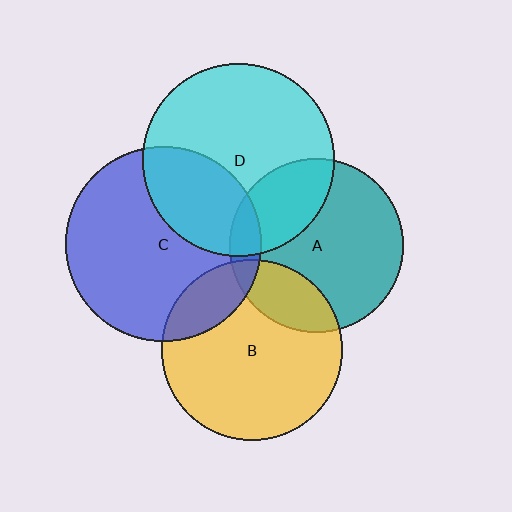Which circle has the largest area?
Circle C (blue).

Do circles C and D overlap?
Yes.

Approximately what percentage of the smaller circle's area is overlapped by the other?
Approximately 30%.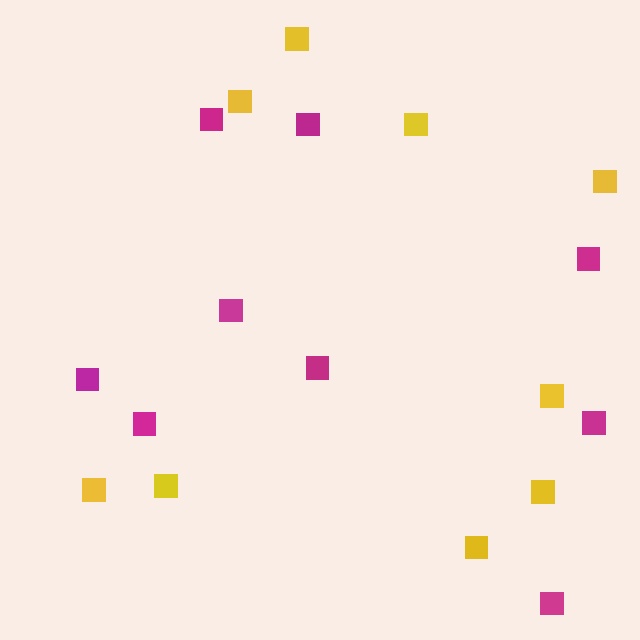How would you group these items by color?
There are 2 groups: one group of yellow squares (9) and one group of magenta squares (9).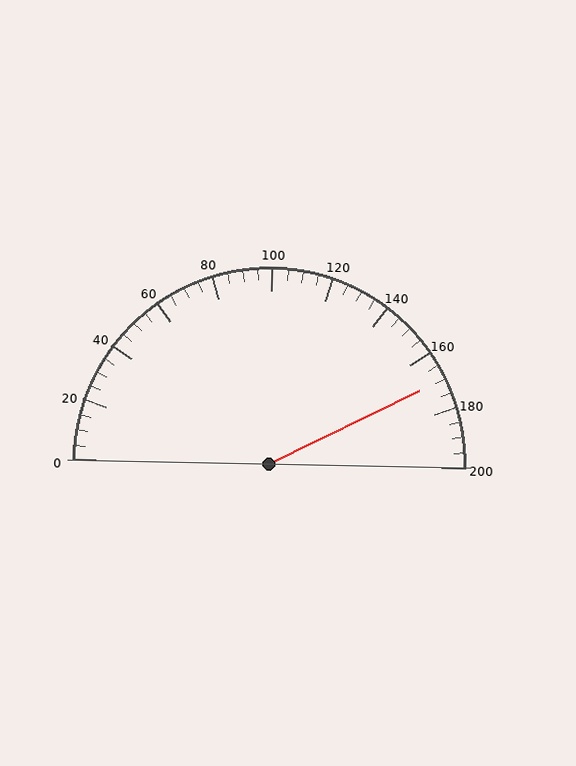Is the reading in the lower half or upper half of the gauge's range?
The reading is in the upper half of the range (0 to 200).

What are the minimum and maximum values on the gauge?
The gauge ranges from 0 to 200.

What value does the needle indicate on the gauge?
The needle indicates approximately 170.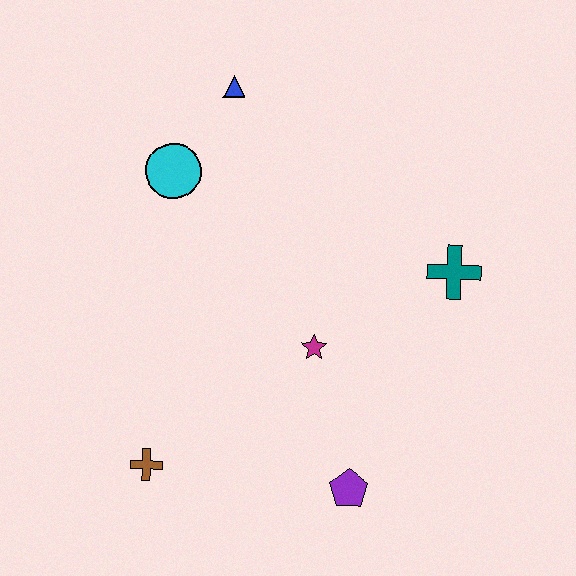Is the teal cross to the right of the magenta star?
Yes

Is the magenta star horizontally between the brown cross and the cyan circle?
No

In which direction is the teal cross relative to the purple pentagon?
The teal cross is above the purple pentagon.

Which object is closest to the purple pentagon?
The magenta star is closest to the purple pentagon.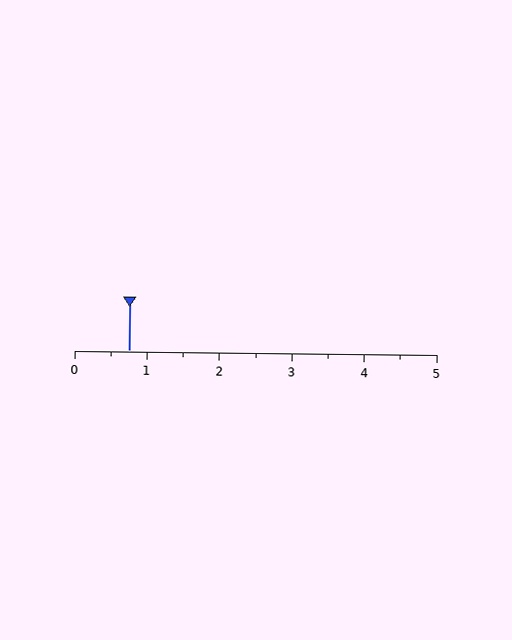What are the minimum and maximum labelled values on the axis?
The axis runs from 0 to 5.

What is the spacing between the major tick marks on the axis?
The major ticks are spaced 1 apart.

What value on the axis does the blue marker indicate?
The marker indicates approximately 0.8.